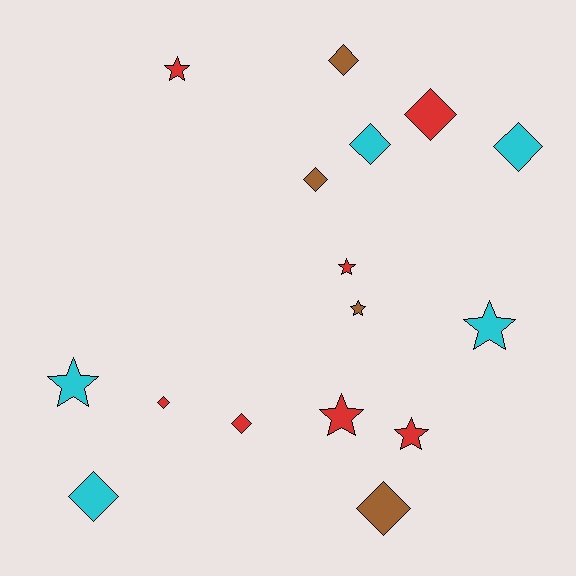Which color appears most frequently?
Red, with 7 objects.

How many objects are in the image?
There are 16 objects.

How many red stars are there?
There are 4 red stars.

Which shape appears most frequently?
Diamond, with 9 objects.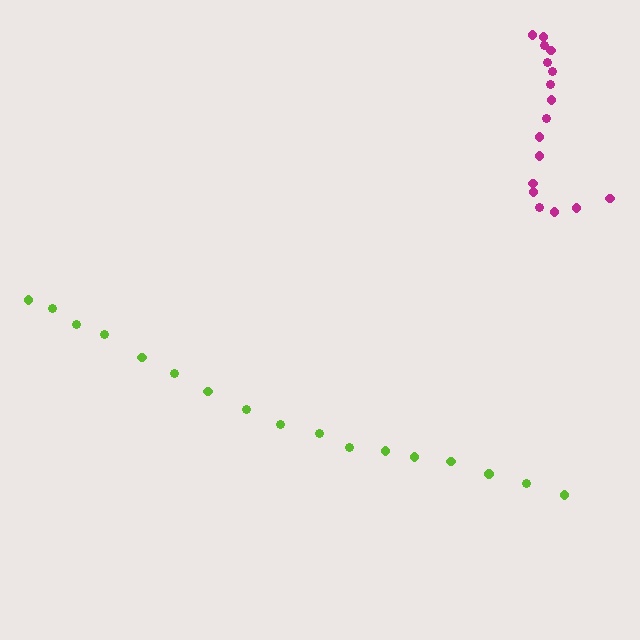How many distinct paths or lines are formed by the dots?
There are 2 distinct paths.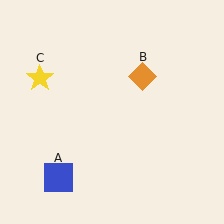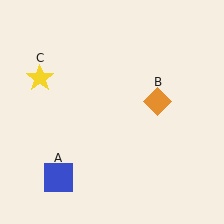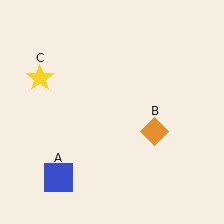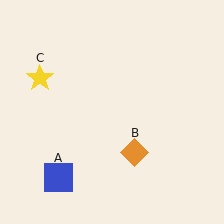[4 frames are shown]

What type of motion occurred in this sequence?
The orange diamond (object B) rotated clockwise around the center of the scene.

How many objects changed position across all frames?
1 object changed position: orange diamond (object B).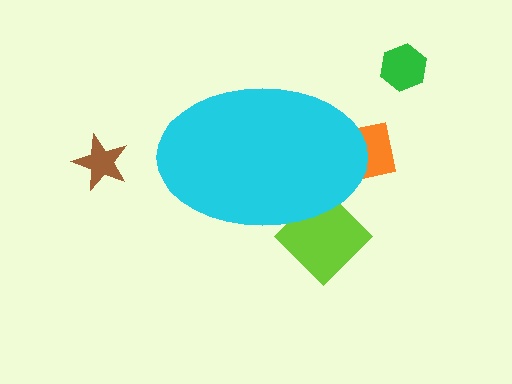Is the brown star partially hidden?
No, the brown star is fully visible.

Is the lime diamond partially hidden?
Yes, the lime diamond is partially hidden behind the cyan ellipse.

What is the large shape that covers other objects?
A cyan ellipse.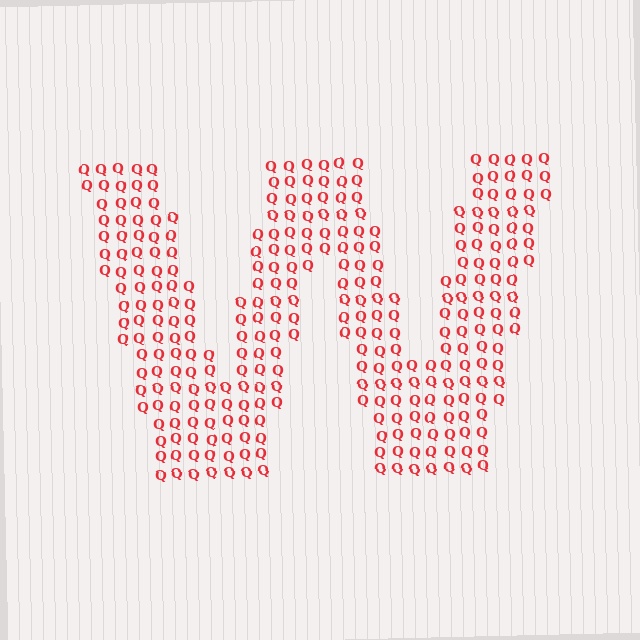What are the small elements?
The small elements are letter Q's.